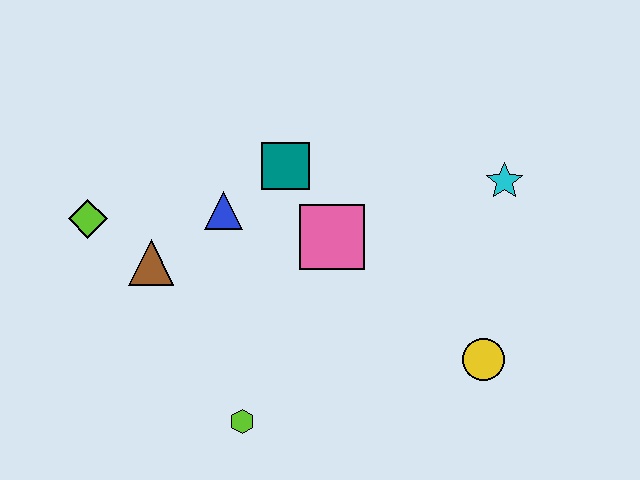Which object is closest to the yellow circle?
The cyan star is closest to the yellow circle.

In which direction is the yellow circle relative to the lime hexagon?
The yellow circle is to the right of the lime hexagon.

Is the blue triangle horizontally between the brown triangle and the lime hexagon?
Yes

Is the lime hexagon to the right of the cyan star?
No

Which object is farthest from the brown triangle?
The cyan star is farthest from the brown triangle.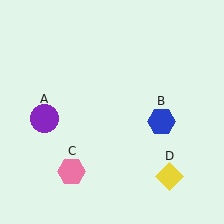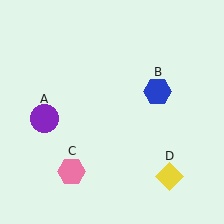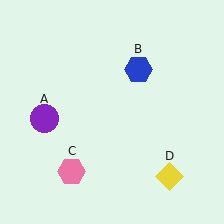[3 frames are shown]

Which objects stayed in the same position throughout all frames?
Purple circle (object A) and pink hexagon (object C) and yellow diamond (object D) remained stationary.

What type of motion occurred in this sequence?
The blue hexagon (object B) rotated counterclockwise around the center of the scene.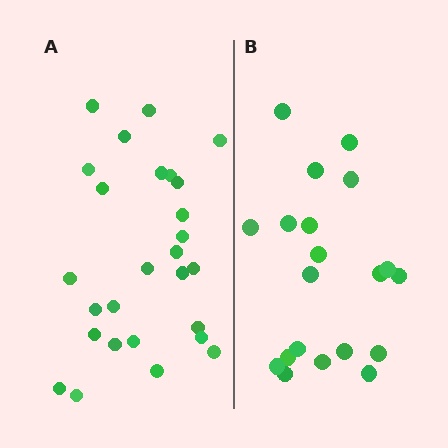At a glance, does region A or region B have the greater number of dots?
Region A (the left region) has more dots.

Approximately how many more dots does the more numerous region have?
Region A has roughly 8 or so more dots than region B.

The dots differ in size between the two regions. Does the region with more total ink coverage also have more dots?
No. Region B has more total ink coverage because its dots are larger, but region A actually contains more individual dots. Total area can be misleading — the number of items is what matters here.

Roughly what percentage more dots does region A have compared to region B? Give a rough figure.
About 35% more.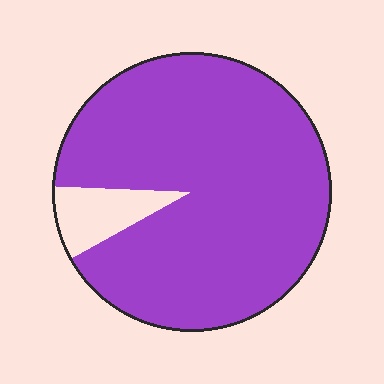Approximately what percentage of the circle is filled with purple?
Approximately 90%.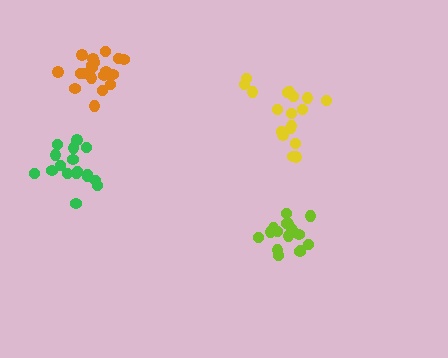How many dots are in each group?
Group 1: 18 dots, Group 2: 19 dots, Group 3: 17 dots, Group 4: 17 dots (71 total).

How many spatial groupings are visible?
There are 4 spatial groupings.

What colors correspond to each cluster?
The clusters are colored: yellow, orange, lime, green.